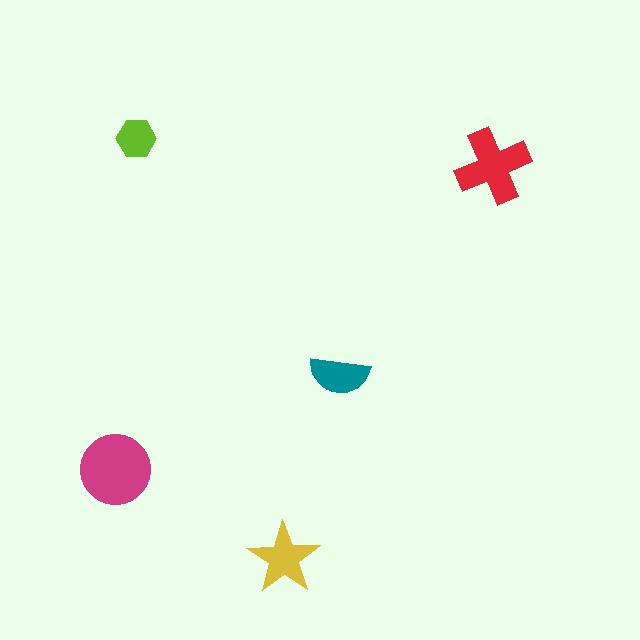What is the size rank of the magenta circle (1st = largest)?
1st.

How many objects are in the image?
There are 5 objects in the image.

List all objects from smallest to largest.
The lime hexagon, the teal semicircle, the yellow star, the red cross, the magenta circle.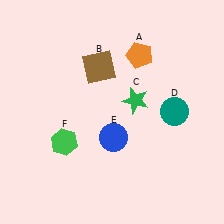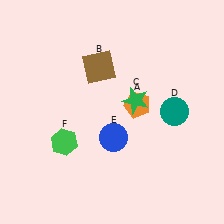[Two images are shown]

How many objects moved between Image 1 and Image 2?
1 object moved between the two images.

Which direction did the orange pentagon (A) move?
The orange pentagon (A) moved down.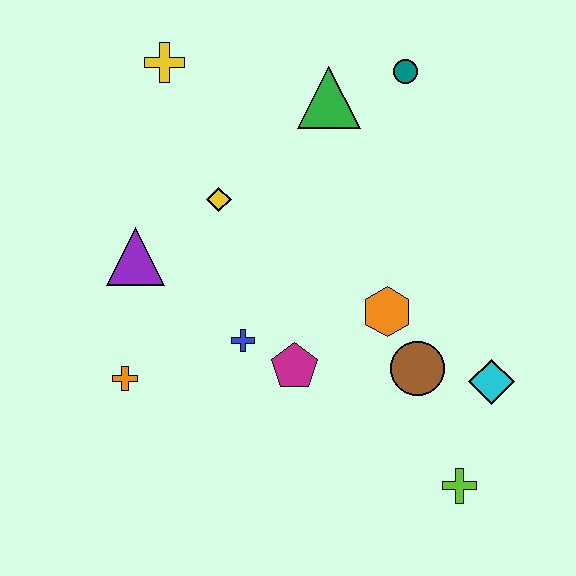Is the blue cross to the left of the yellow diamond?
No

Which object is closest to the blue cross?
The magenta pentagon is closest to the blue cross.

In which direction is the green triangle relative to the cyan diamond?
The green triangle is above the cyan diamond.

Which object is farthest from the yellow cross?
The lime cross is farthest from the yellow cross.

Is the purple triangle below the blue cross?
No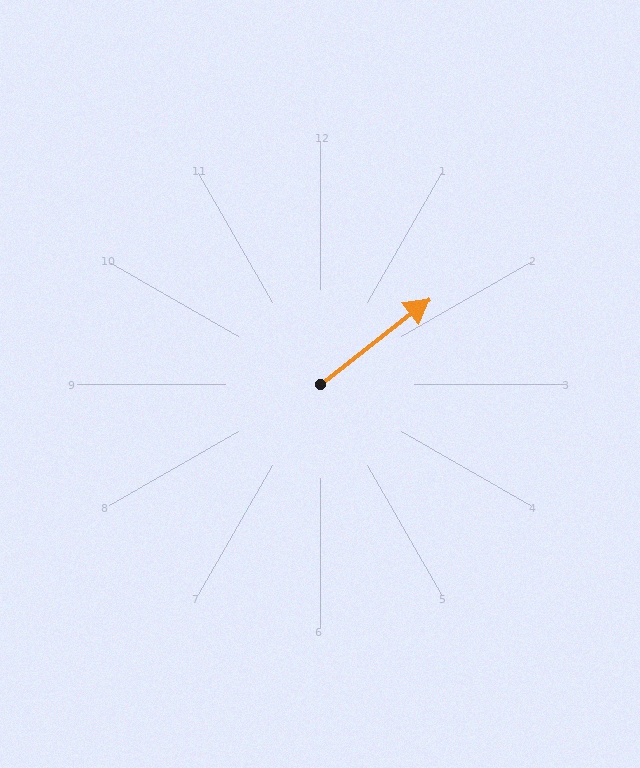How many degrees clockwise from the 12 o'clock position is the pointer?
Approximately 52 degrees.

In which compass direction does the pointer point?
Northeast.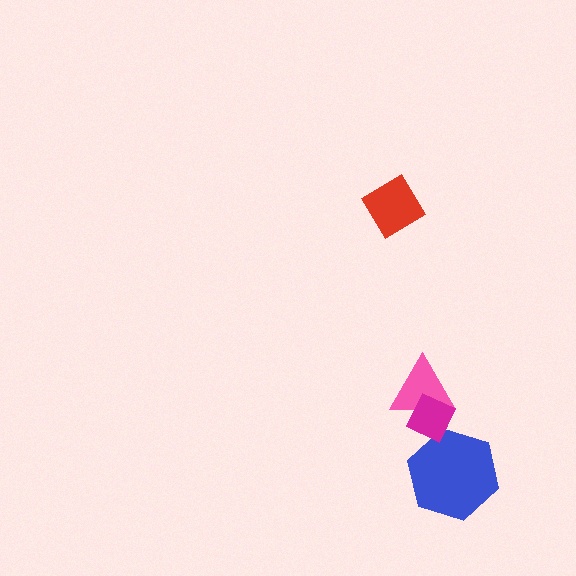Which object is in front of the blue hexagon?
The magenta diamond is in front of the blue hexagon.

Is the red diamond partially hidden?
No, no other shape covers it.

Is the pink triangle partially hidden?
Yes, it is partially covered by another shape.